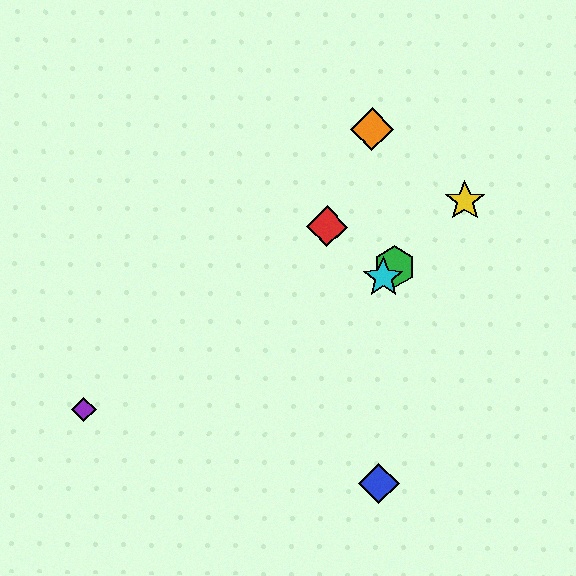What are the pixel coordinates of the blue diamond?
The blue diamond is at (379, 484).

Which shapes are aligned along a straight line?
The green hexagon, the yellow star, the cyan star are aligned along a straight line.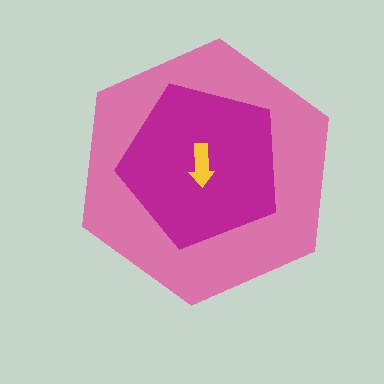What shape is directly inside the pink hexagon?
The magenta pentagon.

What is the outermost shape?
The pink hexagon.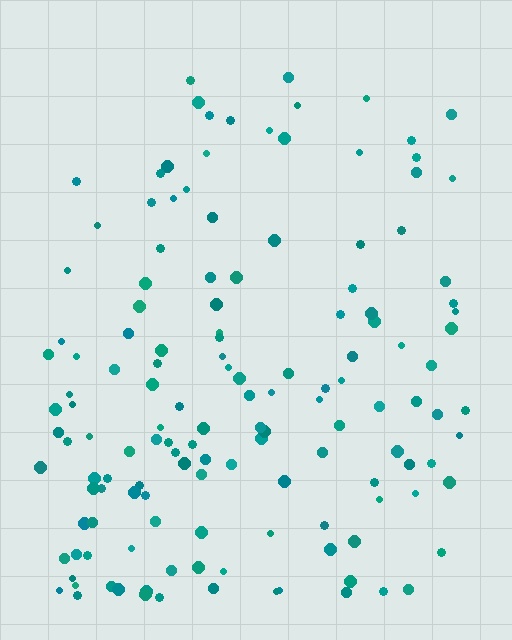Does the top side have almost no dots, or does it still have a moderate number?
Still a moderate number, just noticeably fewer than the bottom.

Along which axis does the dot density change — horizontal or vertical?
Vertical.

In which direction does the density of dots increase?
From top to bottom, with the bottom side densest.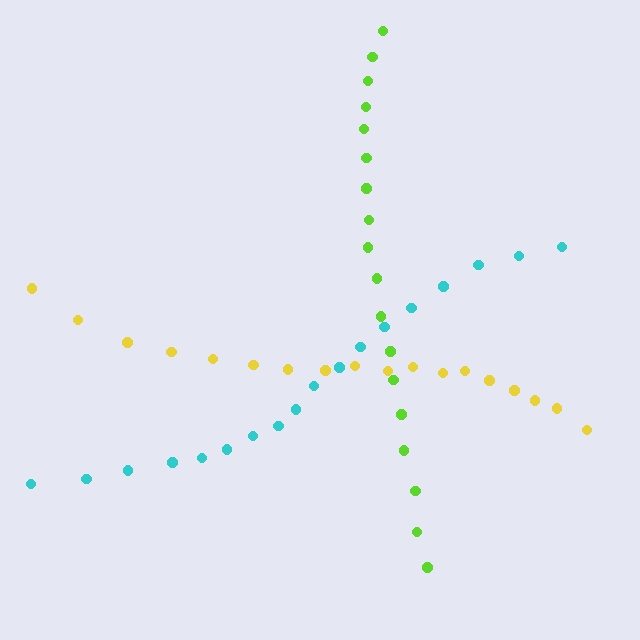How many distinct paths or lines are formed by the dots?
There are 3 distinct paths.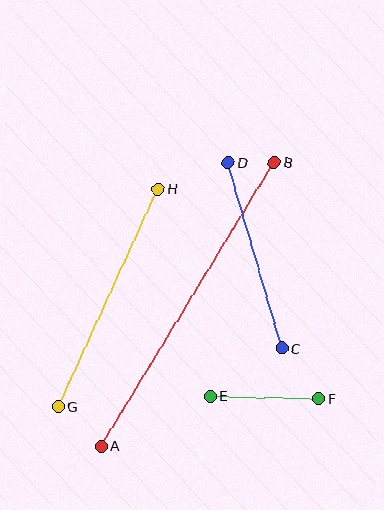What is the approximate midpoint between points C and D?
The midpoint is at approximately (255, 255) pixels.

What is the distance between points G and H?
The distance is approximately 239 pixels.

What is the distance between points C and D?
The distance is approximately 193 pixels.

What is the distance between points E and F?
The distance is approximately 109 pixels.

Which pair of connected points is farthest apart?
Points A and B are farthest apart.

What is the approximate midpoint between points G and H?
The midpoint is at approximately (108, 298) pixels.